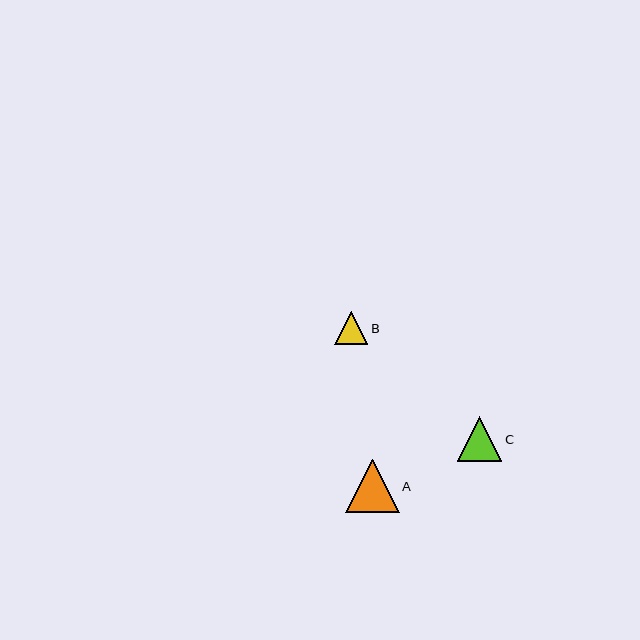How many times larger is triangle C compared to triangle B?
Triangle C is approximately 1.4 times the size of triangle B.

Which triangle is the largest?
Triangle A is the largest with a size of approximately 53 pixels.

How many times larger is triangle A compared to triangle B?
Triangle A is approximately 1.6 times the size of triangle B.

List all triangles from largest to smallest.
From largest to smallest: A, C, B.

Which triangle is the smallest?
Triangle B is the smallest with a size of approximately 33 pixels.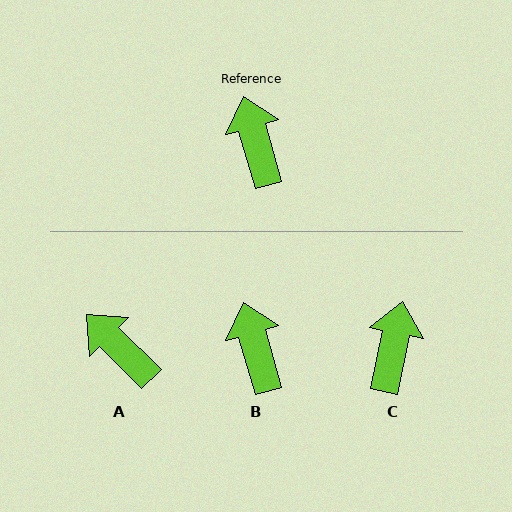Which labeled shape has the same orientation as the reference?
B.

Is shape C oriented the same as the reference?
No, it is off by about 28 degrees.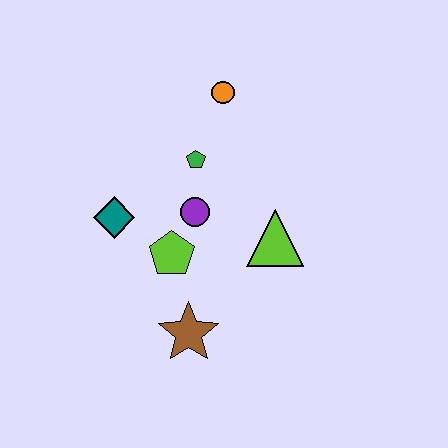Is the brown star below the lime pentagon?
Yes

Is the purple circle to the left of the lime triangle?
Yes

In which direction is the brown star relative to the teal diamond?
The brown star is below the teal diamond.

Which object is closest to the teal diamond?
The lime pentagon is closest to the teal diamond.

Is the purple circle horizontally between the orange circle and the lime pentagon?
Yes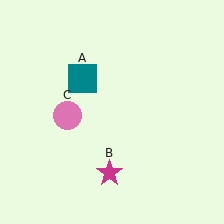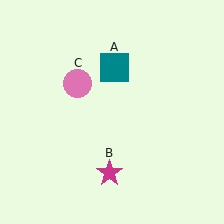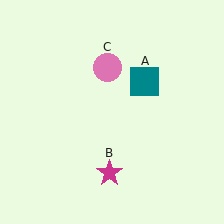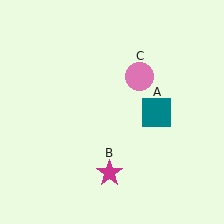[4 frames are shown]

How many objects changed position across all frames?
2 objects changed position: teal square (object A), pink circle (object C).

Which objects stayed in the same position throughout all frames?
Magenta star (object B) remained stationary.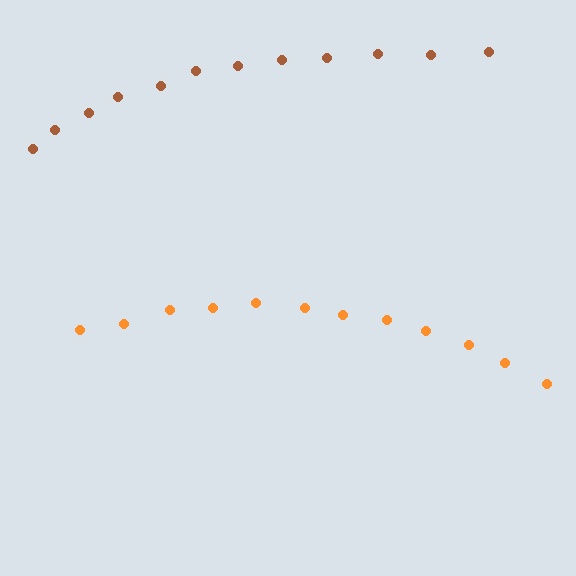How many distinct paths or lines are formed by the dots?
There are 2 distinct paths.